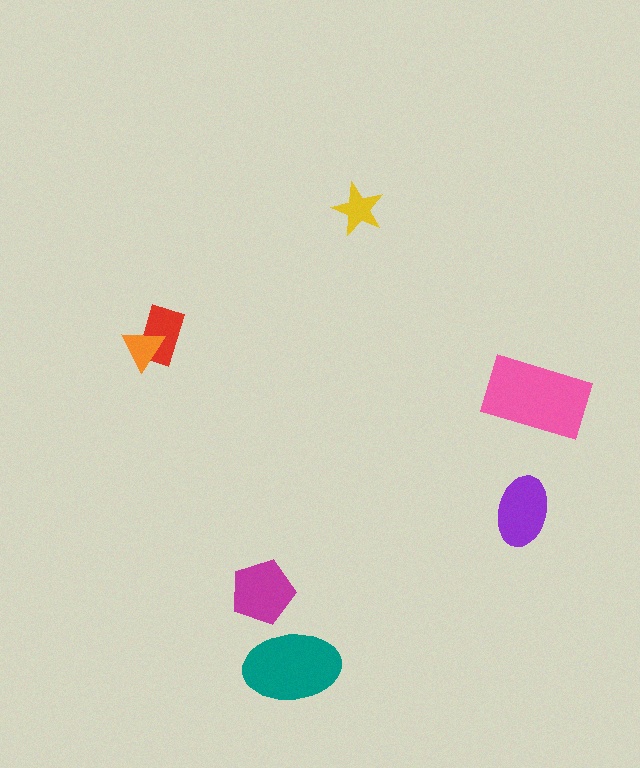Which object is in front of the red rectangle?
The orange triangle is in front of the red rectangle.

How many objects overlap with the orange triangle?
1 object overlaps with the orange triangle.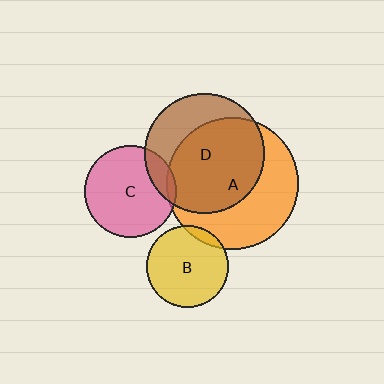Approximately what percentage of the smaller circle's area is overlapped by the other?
Approximately 5%.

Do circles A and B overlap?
Yes.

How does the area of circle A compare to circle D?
Approximately 1.2 times.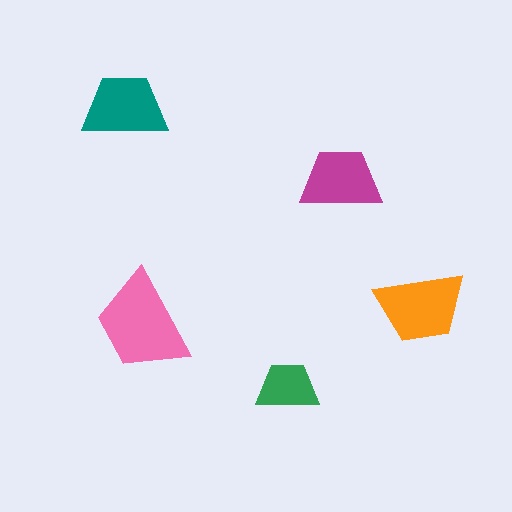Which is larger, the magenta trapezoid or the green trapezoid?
The magenta one.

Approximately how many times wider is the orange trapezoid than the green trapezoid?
About 1.5 times wider.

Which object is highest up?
The teal trapezoid is topmost.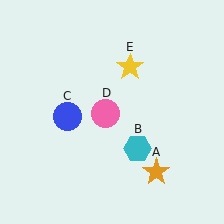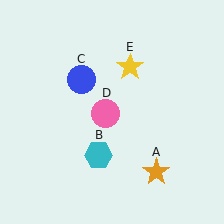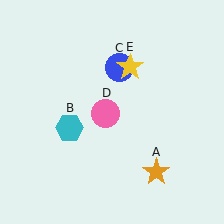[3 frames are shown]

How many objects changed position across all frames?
2 objects changed position: cyan hexagon (object B), blue circle (object C).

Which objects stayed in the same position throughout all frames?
Orange star (object A) and pink circle (object D) and yellow star (object E) remained stationary.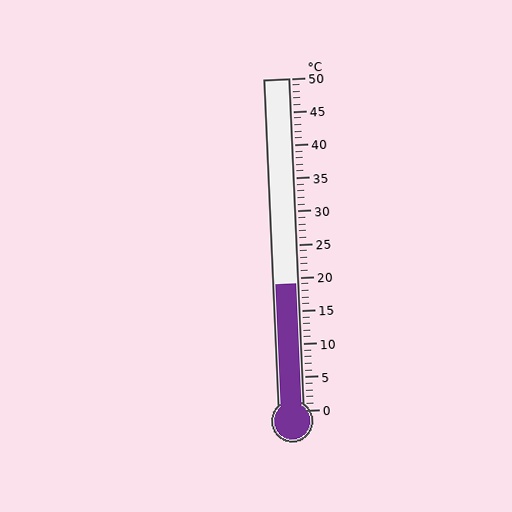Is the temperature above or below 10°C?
The temperature is above 10°C.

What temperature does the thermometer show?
The thermometer shows approximately 19°C.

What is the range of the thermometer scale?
The thermometer scale ranges from 0°C to 50°C.